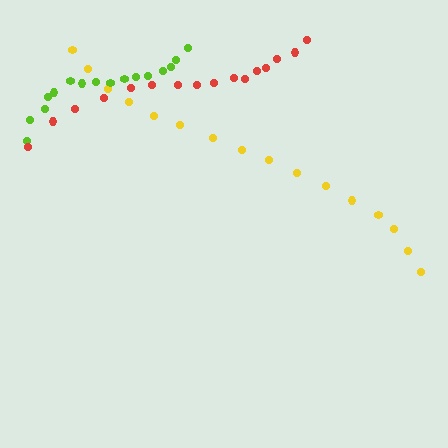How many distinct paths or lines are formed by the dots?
There are 3 distinct paths.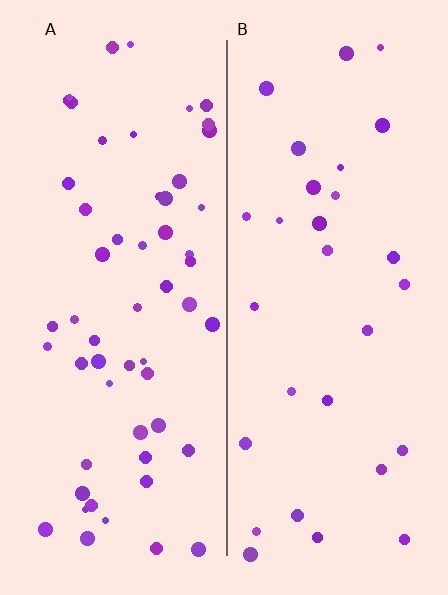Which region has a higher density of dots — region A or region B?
A (the left).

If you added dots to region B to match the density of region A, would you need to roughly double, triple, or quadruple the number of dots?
Approximately double.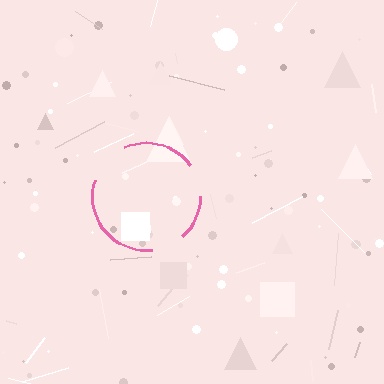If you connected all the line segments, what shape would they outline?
They would outline a circle.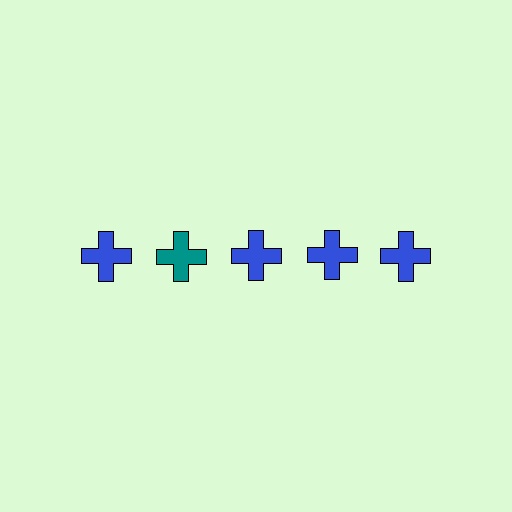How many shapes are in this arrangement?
There are 5 shapes arranged in a grid pattern.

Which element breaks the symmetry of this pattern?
The teal cross in the top row, second from left column breaks the symmetry. All other shapes are blue crosses.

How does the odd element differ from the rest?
It has a different color: teal instead of blue.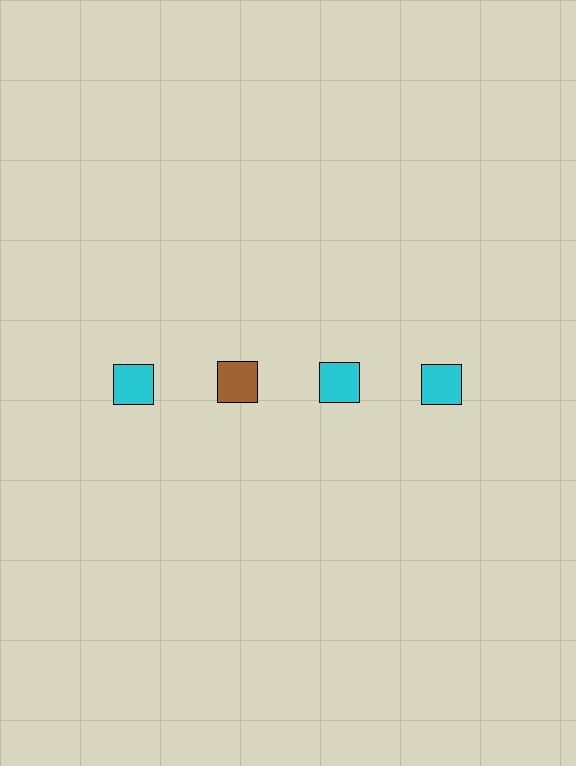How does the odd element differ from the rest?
It has a different color: brown instead of cyan.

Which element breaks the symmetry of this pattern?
The brown square in the top row, second from left column breaks the symmetry. All other shapes are cyan squares.